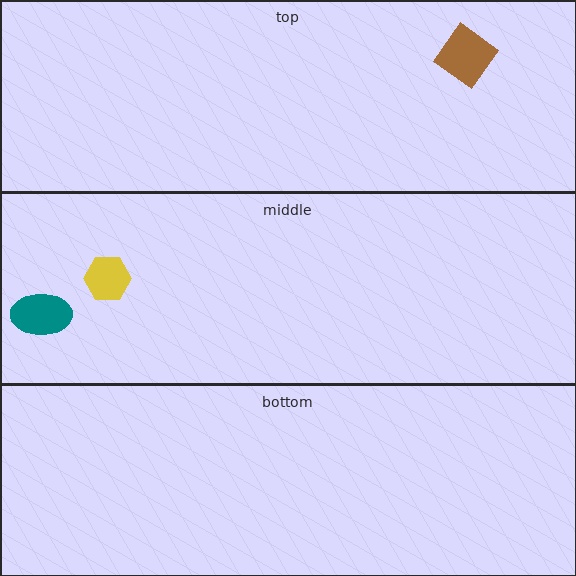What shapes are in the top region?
The brown diamond.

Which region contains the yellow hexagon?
The middle region.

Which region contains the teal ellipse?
The middle region.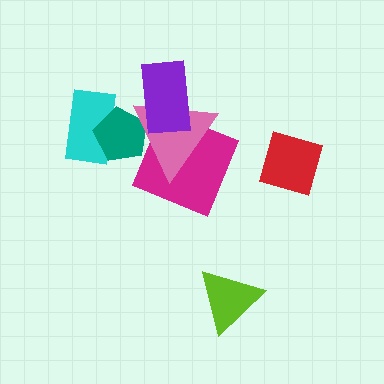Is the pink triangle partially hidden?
Yes, it is partially covered by another shape.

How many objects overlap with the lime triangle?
0 objects overlap with the lime triangle.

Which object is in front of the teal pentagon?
The pink triangle is in front of the teal pentagon.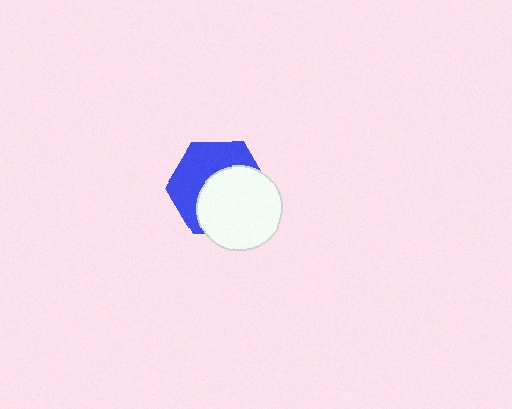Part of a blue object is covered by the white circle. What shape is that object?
It is a hexagon.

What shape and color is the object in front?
The object in front is a white circle.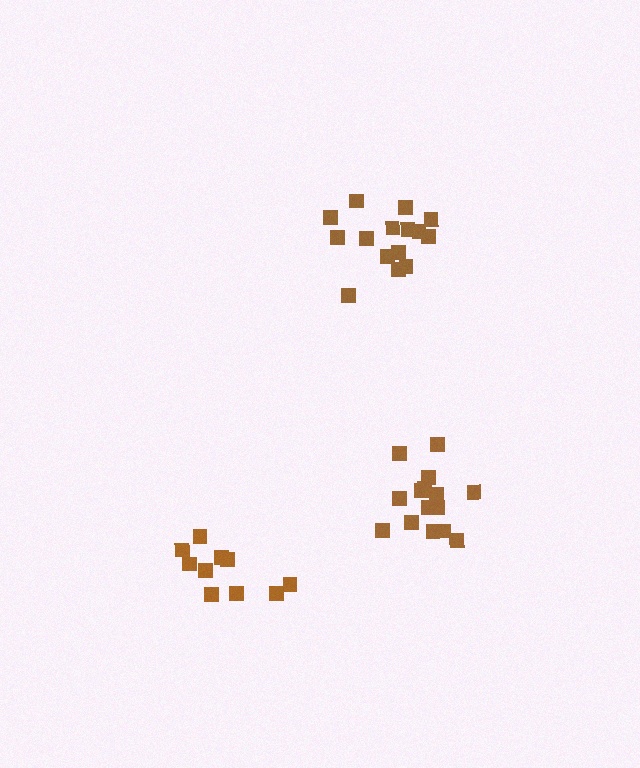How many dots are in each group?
Group 1: 11 dots, Group 2: 15 dots, Group 3: 15 dots (41 total).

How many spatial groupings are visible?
There are 3 spatial groupings.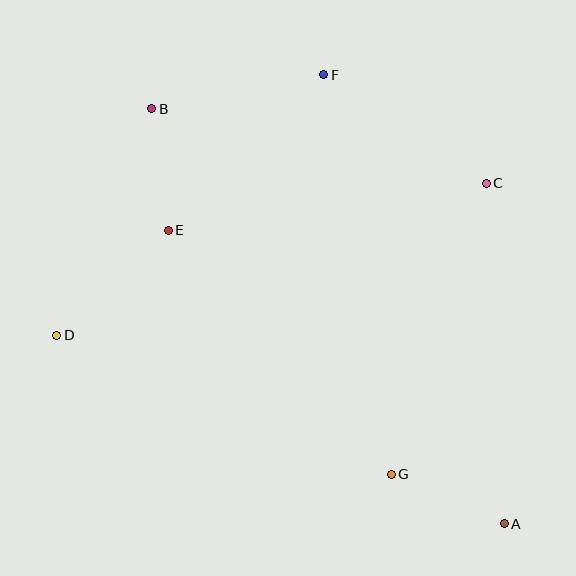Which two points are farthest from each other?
Points A and B are farthest from each other.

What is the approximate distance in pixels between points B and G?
The distance between B and G is approximately 437 pixels.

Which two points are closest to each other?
Points B and E are closest to each other.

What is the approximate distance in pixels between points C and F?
The distance between C and F is approximately 195 pixels.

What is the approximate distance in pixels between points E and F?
The distance between E and F is approximately 220 pixels.